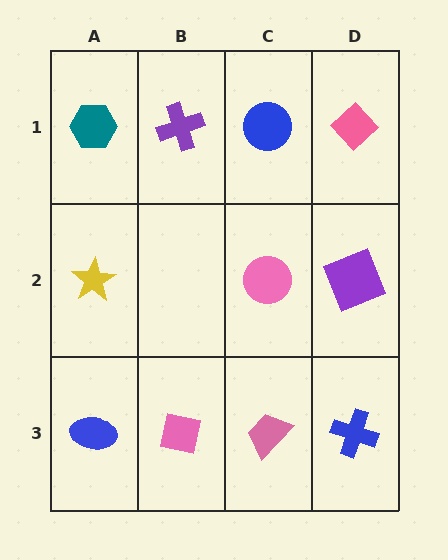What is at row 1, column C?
A blue circle.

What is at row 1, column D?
A pink diamond.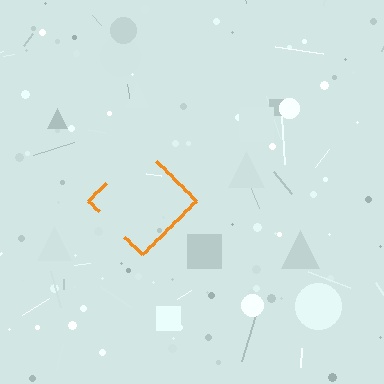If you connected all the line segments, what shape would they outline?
They would outline a diamond.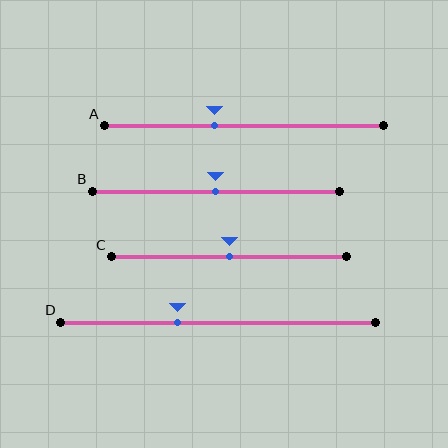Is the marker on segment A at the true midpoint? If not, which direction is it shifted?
No, the marker on segment A is shifted to the left by about 11% of the segment length.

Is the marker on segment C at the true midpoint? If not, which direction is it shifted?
Yes, the marker on segment C is at the true midpoint.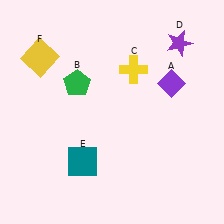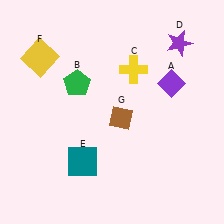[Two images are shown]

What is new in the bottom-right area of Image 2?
A brown diamond (G) was added in the bottom-right area of Image 2.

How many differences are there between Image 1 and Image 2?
There is 1 difference between the two images.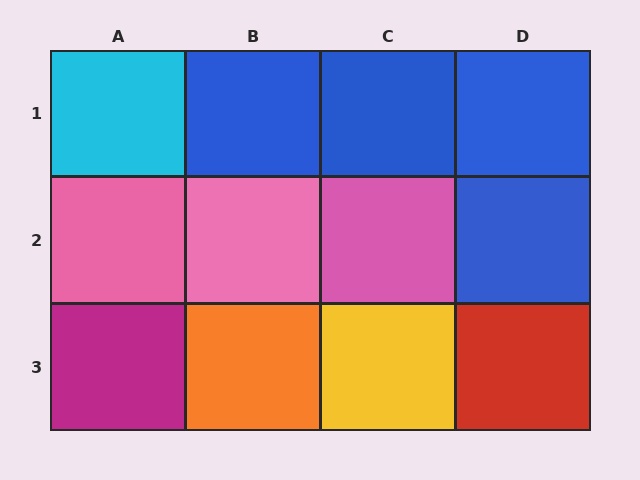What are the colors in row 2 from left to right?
Pink, pink, pink, blue.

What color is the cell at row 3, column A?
Magenta.